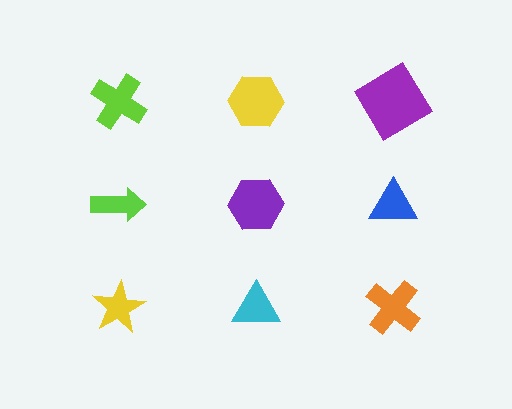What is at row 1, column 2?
A yellow hexagon.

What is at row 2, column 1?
A lime arrow.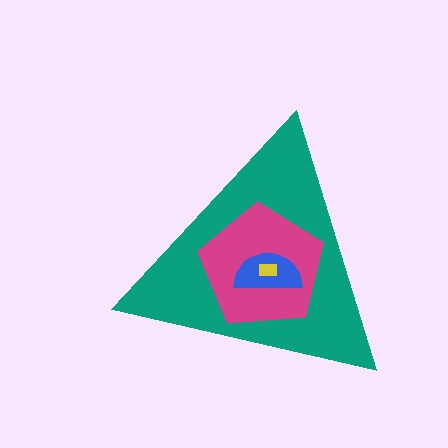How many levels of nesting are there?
4.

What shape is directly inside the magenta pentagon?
The blue semicircle.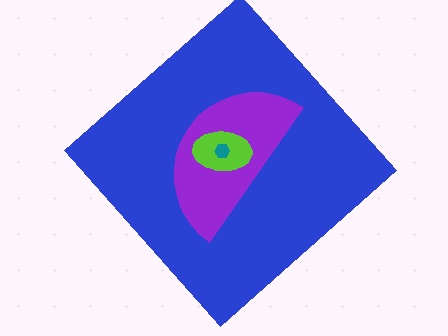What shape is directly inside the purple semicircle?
The lime ellipse.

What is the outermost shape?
The blue diamond.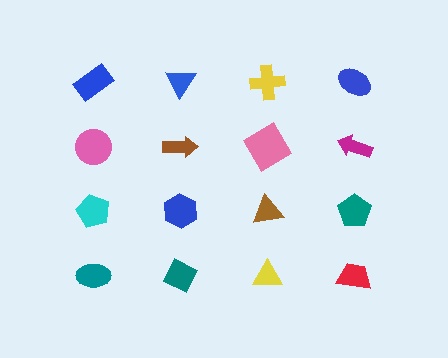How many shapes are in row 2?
4 shapes.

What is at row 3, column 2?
A blue hexagon.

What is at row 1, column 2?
A blue triangle.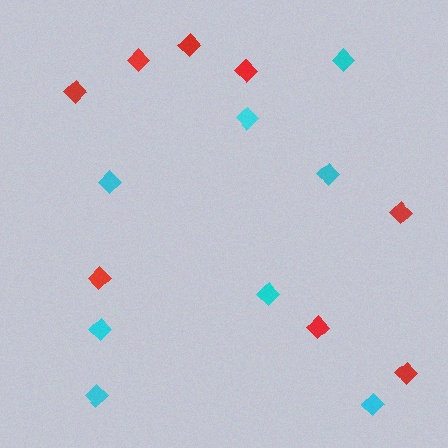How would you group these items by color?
There are 2 groups: one group of cyan diamonds (8) and one group of red diamonds (8).